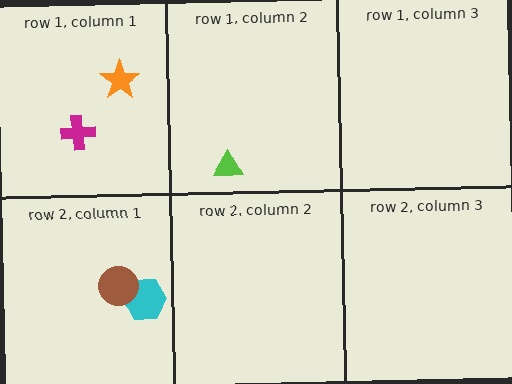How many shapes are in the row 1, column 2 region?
1.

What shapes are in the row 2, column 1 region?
The cyan hexagon, the brown circle.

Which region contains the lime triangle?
The row 1, column 2 region.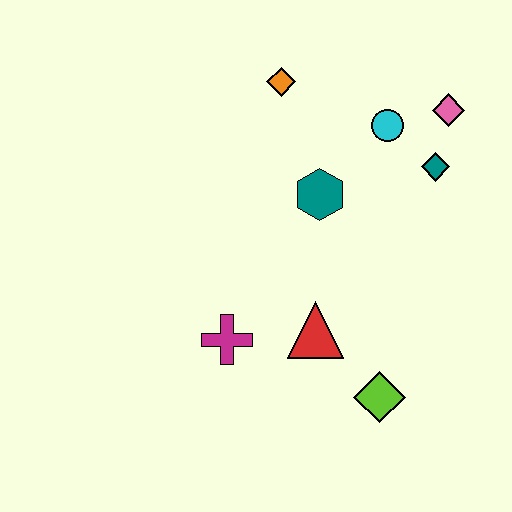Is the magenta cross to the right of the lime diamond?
No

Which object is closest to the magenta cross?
The red triangle is closest to the magenta cross.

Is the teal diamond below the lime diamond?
No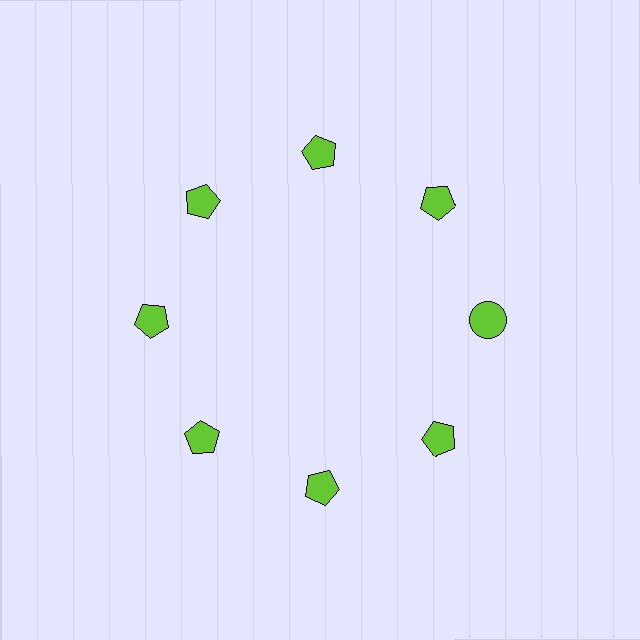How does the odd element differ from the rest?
It has a different shape: circle instead of pentagon.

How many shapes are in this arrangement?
There are 8 shapes arranged in a ring pattern.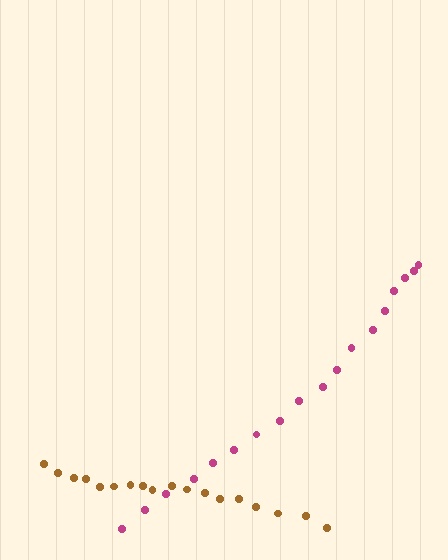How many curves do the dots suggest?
There are 2 distinct paths.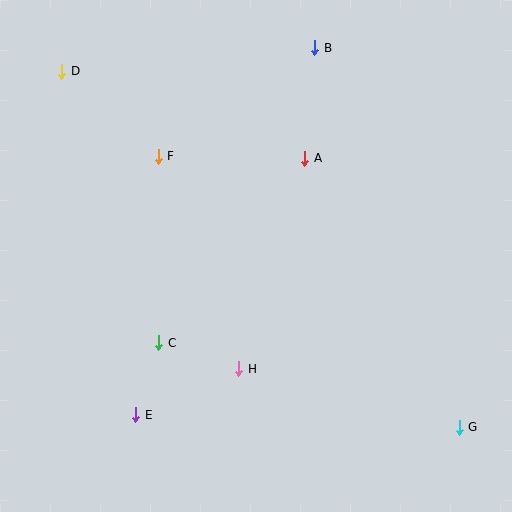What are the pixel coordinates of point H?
Point H is at (239, 369).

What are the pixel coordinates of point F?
Point F is at (158, 156).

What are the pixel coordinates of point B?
Point B is at (315, 48).